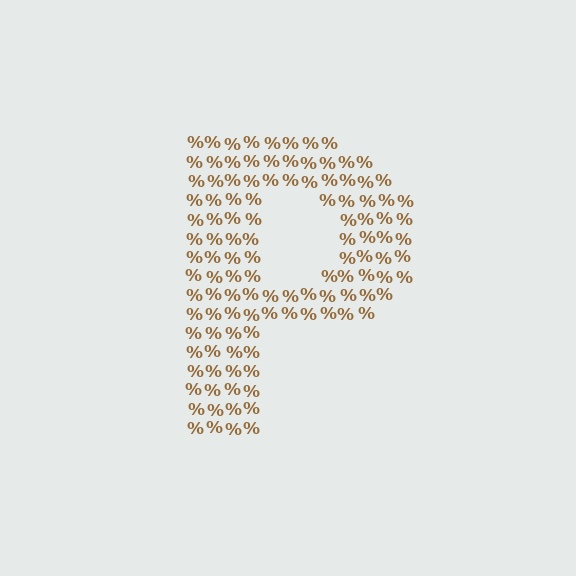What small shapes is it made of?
It is made of small percent signs.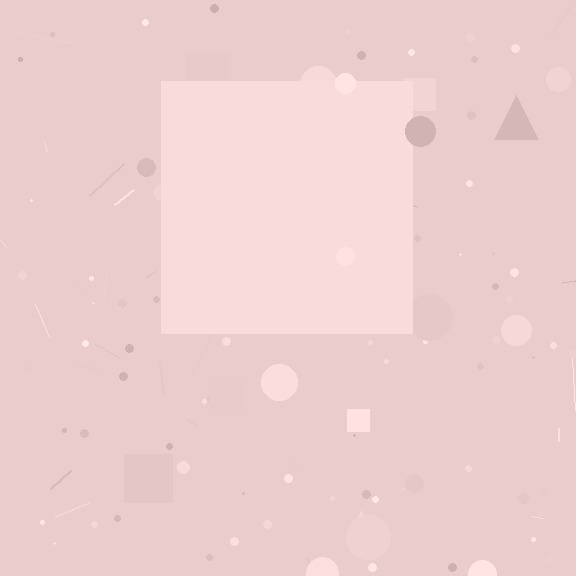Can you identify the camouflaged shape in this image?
The camouflaged shape is a square.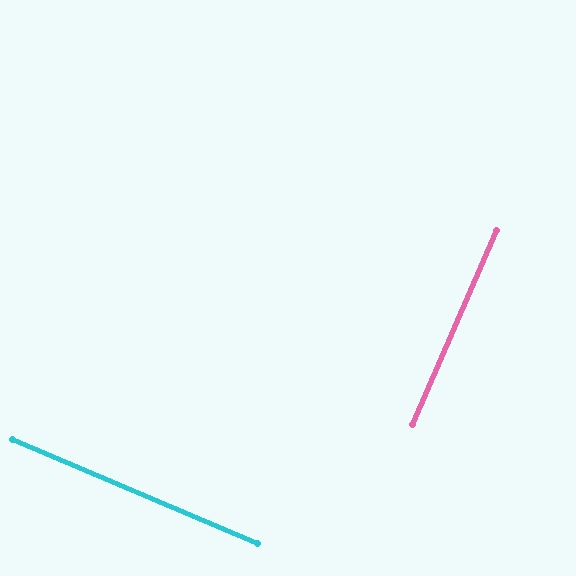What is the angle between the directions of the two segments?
Approximately 90 degrees.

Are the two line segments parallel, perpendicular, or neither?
Perpendicular — they meet at approximately 90°.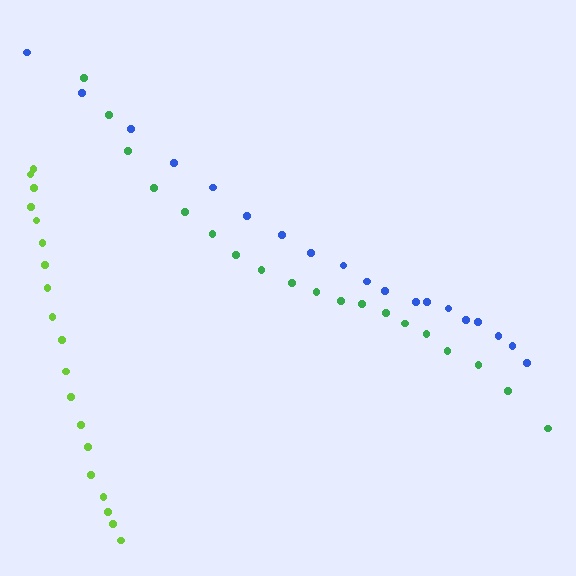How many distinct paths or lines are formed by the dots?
There are 3 distinct paths.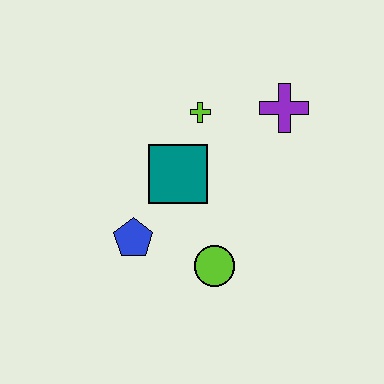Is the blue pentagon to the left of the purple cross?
Yes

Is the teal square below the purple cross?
Yes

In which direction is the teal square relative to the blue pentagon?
The teal square is above the blue pentagon.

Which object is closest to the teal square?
The lime cross is closest to the teal square.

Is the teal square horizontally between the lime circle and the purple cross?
No